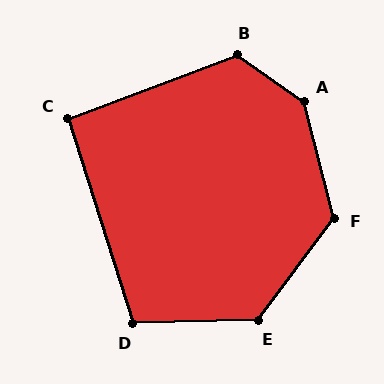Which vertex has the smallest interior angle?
C, at approximately 93 degrees.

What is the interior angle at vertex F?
Approximately 129 degrees (obtuse).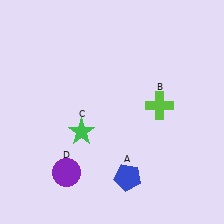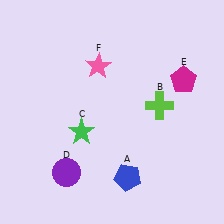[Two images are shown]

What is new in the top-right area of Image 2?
A magenta pentagon (E) was added in the top-right area of Image 2.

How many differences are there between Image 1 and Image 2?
There are 2 differences between the two images.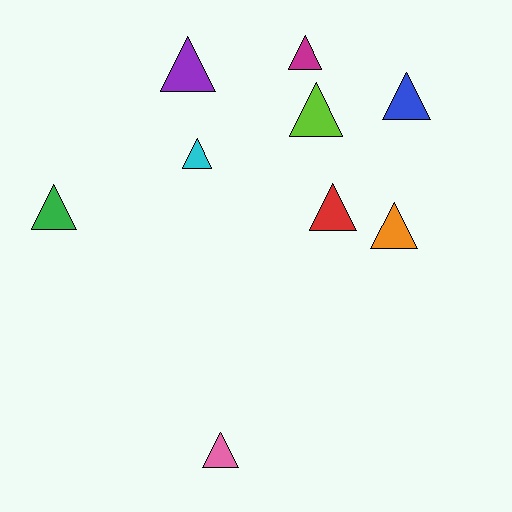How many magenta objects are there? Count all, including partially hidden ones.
There is 1 magenta object.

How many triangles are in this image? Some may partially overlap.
There are 9 triangles.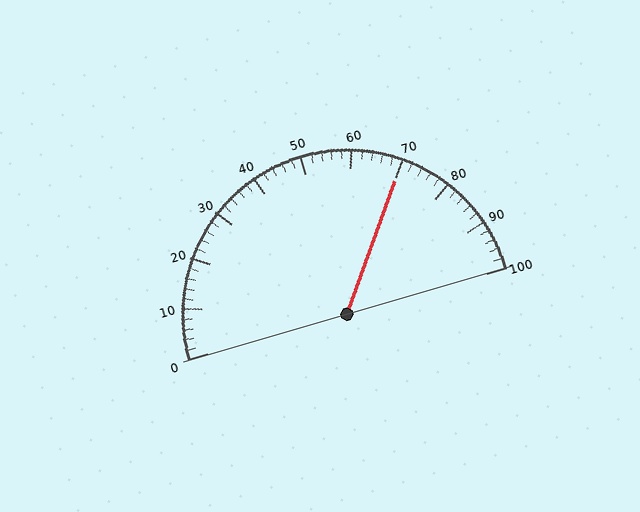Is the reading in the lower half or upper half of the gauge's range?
The reading is in the upper half of the range (0 to 100).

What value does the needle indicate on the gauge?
The needle indicates approximately 70.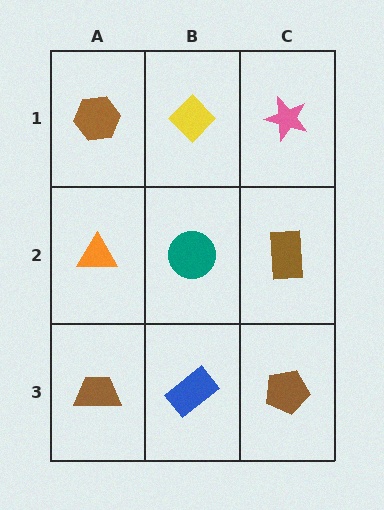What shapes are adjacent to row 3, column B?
A teal circle (row 2, column B), a brown trapezoid (row 3, column A), a brown pentagon (row 3, column C).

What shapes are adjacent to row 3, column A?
An orange triangle (row 2, column A), a blue rectangle (row 3, column B).